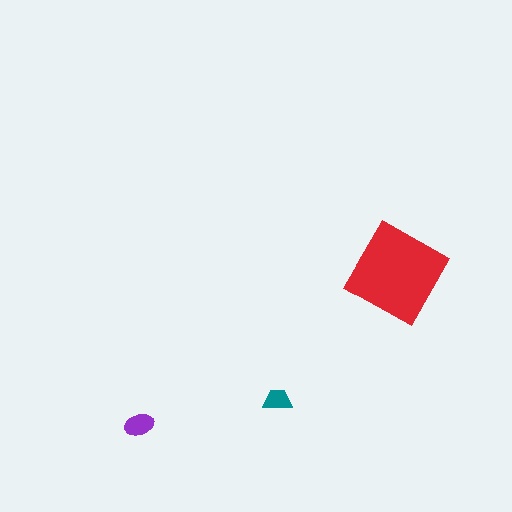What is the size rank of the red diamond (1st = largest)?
1st.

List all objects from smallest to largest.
The teal trapezoid, the purple ellipse, the red diamond.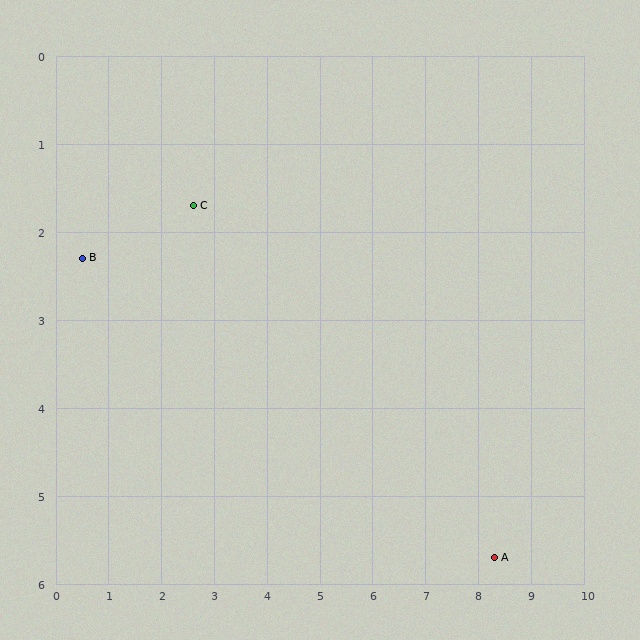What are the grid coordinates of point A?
Point A is at approximately (8.3, 5.7).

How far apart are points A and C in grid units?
Points A and C are about 7.0 grid units apart.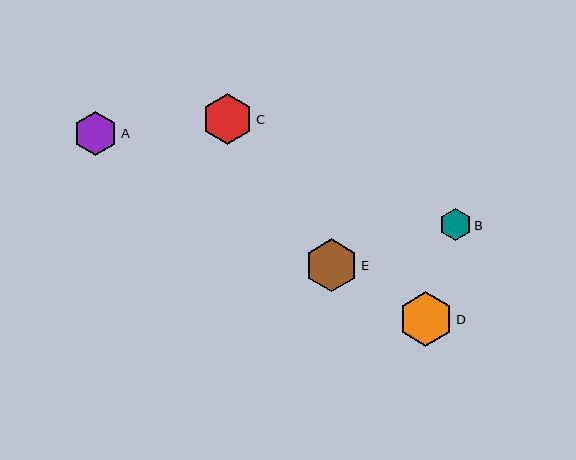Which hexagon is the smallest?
Hexagon B is the smallest with a size of approximately 32 pixels.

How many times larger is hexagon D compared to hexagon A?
Hexagon D is approximately 1.2 times the size of hexagon A.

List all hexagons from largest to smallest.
From largest to smallest: D, E, C, A, B.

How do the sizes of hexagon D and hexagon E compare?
Hexagon D and hexagon E are approximately the same size.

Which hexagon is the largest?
Hexagon D is the largest with a size of approximately 54 pixels.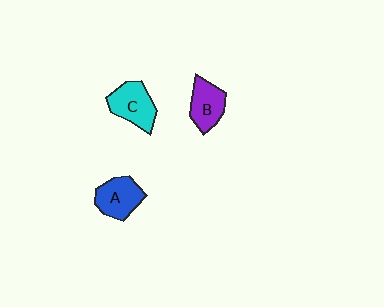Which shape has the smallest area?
Shape B (purple).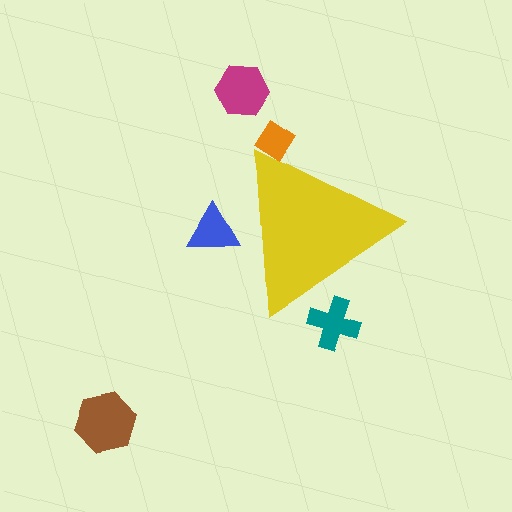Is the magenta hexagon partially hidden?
No, the magenta hexagon is fully visible.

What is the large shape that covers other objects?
A yellow triangle.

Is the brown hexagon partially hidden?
No, the brown hexagon is fully visible.